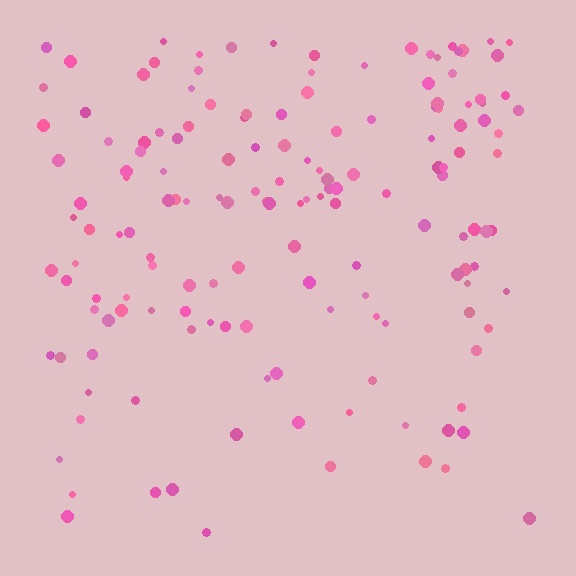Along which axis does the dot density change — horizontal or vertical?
Vertical.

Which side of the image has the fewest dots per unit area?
The bottom.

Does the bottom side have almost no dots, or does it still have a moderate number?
Still a moderate number, just noticeably fewer than the top.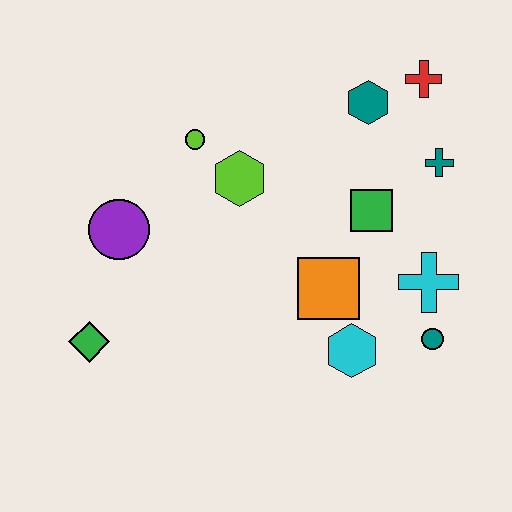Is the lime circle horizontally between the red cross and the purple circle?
Yes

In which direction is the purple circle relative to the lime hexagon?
The purple circle is to the left of the lime hexagon.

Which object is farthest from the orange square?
The green diamond is farthest from the orange square.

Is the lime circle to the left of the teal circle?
Yes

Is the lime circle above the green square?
Yes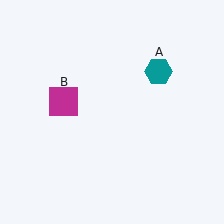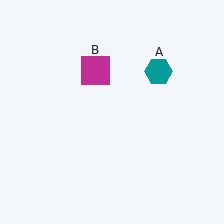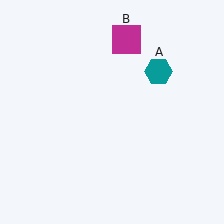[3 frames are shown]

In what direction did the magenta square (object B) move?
The magenta square (object B) moved up and to the right.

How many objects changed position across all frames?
1 object changed position: magenta square (object B).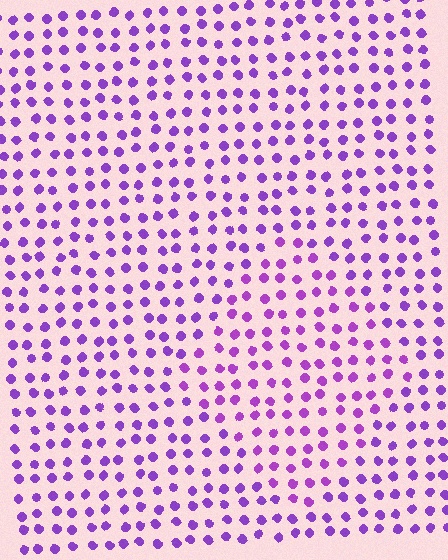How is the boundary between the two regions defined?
The boundary is defined purely by a slight shift in hue (about 15 degrees). Spacing, size, and orientation are identical on both sides.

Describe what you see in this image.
The image is filled with small purple elements in a uniform arrangement. A diamond-shaped region is visible where the elements are tinted to a slightly different hue, forming a subtle color boundary.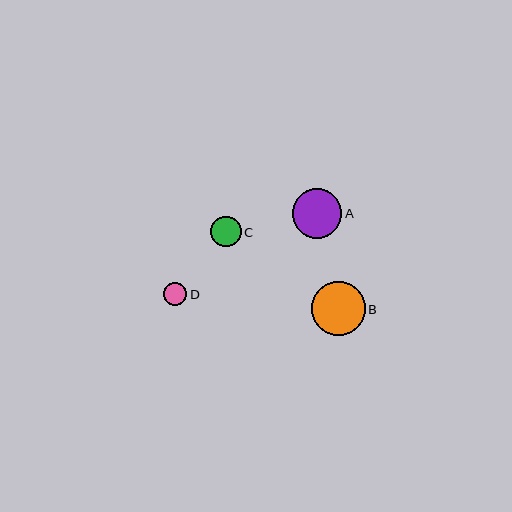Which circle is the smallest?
Circle D is the smallest with a size of approximately 23 pixels.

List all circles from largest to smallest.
From largest to smallest: B, A, C, D.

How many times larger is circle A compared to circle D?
Circle A is approximately 2.1 times the size of circle D.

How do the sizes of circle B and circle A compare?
Circle B and circle A are approximately the same size.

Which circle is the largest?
Circle B is the largest with a size of approximately 54 pixels.